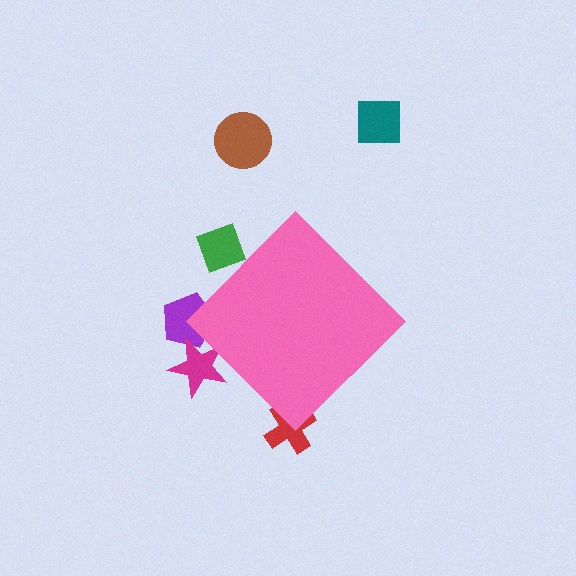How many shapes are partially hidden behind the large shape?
4 shapes are partially hidden.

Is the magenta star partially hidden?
Yes, the magenta star is partially hidden behind the pink diamond.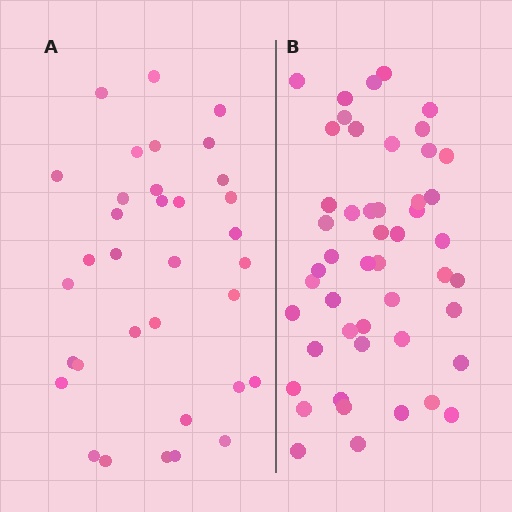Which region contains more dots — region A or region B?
Region B (the right region) has more dots.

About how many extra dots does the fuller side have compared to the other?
Region B has approximately 15 more dots than region A.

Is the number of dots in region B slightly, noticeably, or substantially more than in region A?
Region B has noticeably more, but not dramatically so. The ratio is roughly 1.4 to 1.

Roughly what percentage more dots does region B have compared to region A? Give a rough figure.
About 45% more.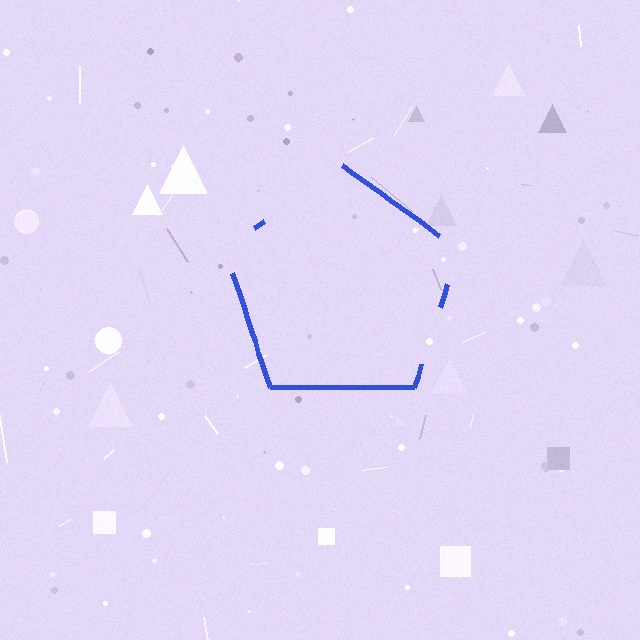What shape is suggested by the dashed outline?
The dashed outline suggests a pentagon.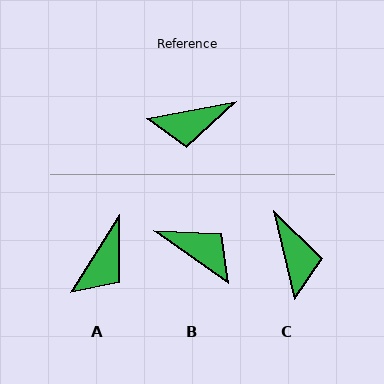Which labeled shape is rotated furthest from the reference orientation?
B, about 134 degrees away.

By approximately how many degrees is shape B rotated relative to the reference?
Approximately 134 degrees counter-clockwise.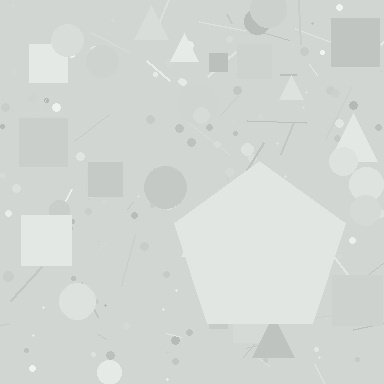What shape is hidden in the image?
A pentagon is hidden in the image.